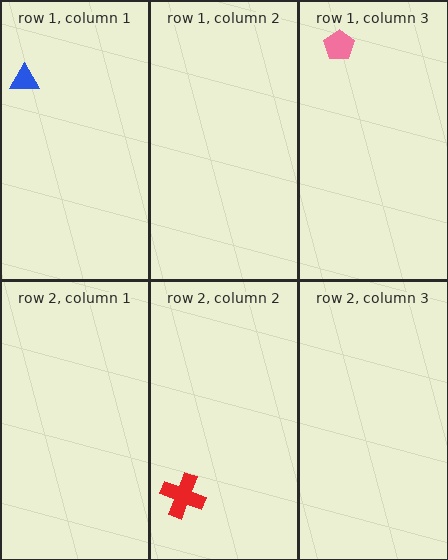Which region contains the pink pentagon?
The row 1, column 3 region.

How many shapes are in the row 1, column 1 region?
1.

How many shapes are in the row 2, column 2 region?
1.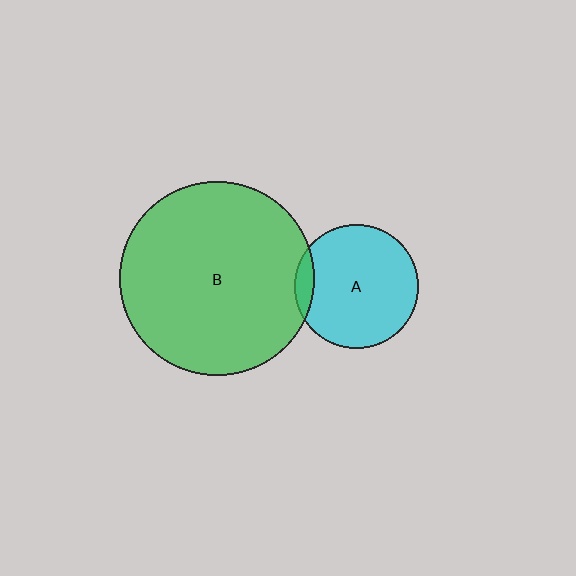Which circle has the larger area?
Circle B (green).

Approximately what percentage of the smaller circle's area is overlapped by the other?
Approximately 10%.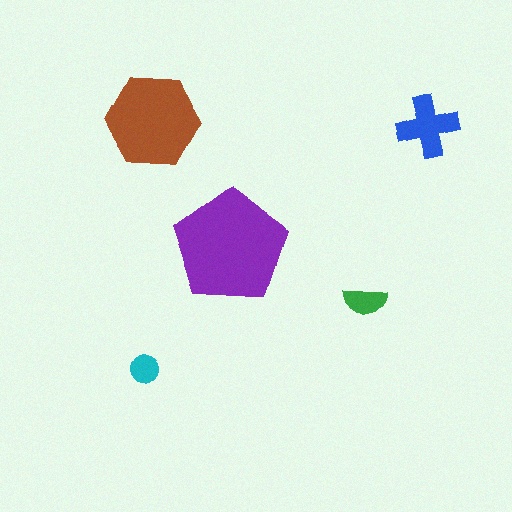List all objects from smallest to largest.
The cyan circle, the green semicircle, the blue cross, the brown hexagon, the purple pentagon.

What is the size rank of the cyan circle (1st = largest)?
5th.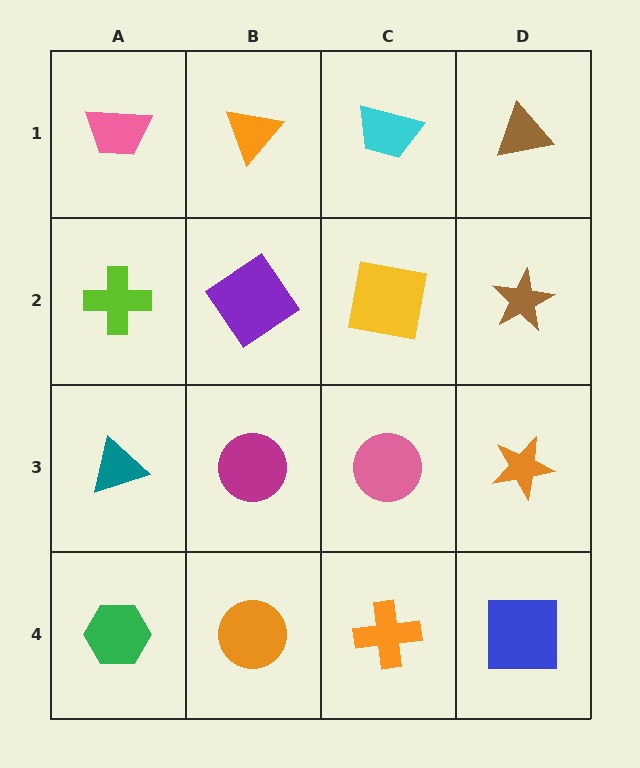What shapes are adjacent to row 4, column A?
A teal triangle (row 3, column A), an orange circle (row 4, column B).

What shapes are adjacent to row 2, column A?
A pink trapezoid (row 1, column A), a teal triangle (row 3, column A), a purple diamond (row 2, column B).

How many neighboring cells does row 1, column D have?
2.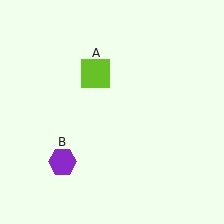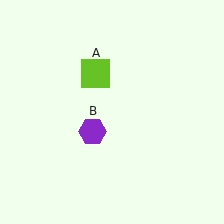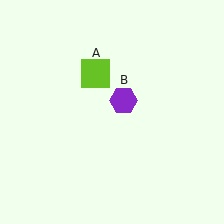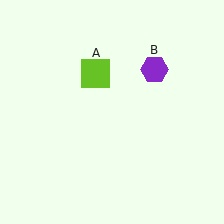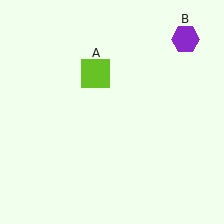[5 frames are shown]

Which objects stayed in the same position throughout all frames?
Lime square (object A) remained stationary.